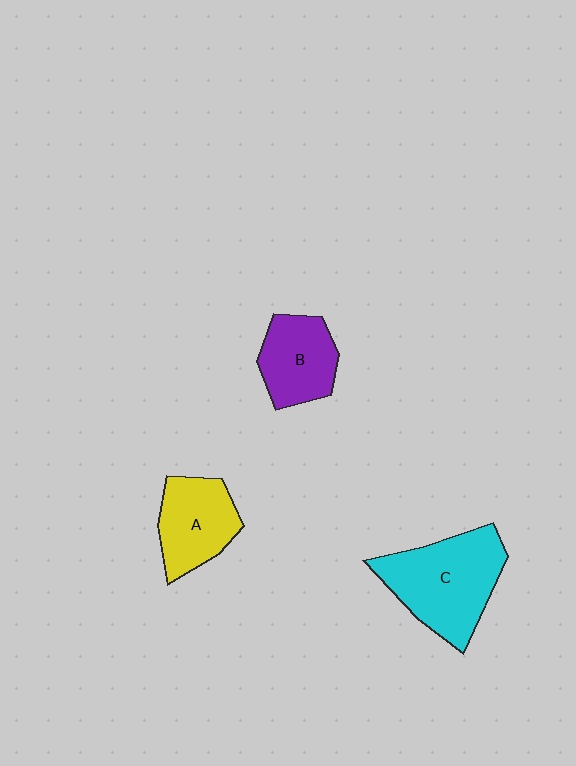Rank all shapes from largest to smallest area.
From largest to smallest: C (cyan), A (yellow), B (purple).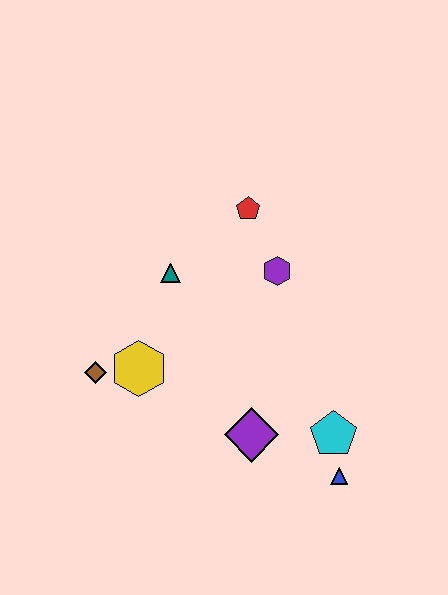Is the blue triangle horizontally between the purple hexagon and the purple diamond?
No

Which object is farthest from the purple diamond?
The red pentagon is farthest from the purple diamond.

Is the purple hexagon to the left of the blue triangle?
Yes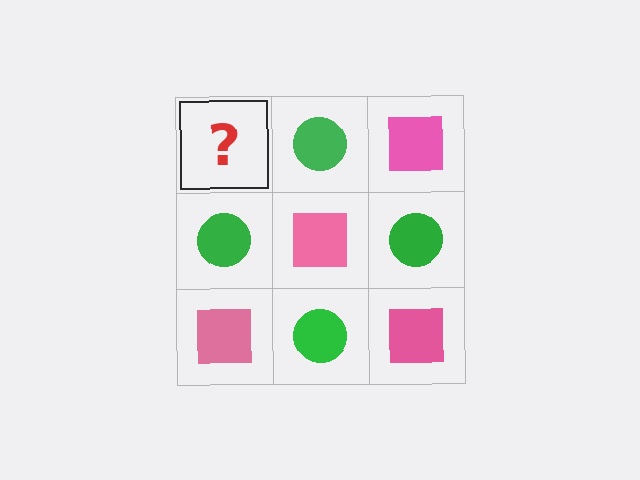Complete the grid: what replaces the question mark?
The question mark should be replaced with a pink square.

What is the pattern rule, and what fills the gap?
The rule is that it alternates pink square and green circle in a checkerboard pattern. The gap should be filled with a pink square.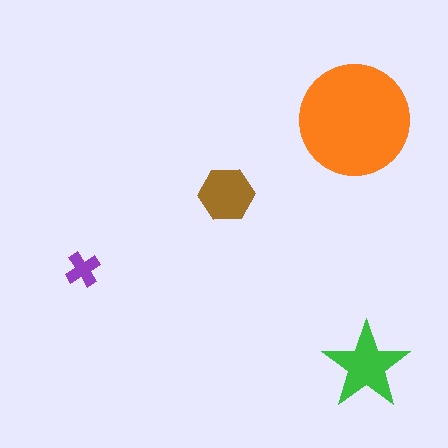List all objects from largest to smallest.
The orange circle, the green star, the brown hexagon, the purple cross.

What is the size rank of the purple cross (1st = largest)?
4th.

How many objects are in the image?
There are 4 objects in the image.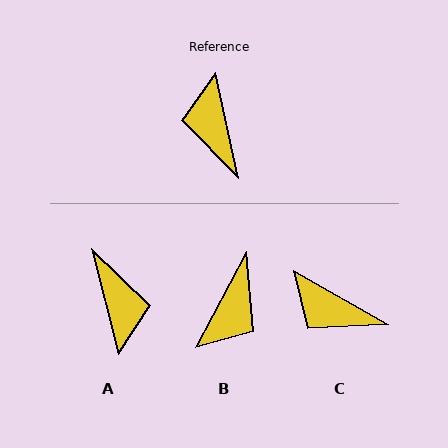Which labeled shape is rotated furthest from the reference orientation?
A, about 178 degrees away.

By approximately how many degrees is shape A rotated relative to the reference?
Approximately 178 degrees clockwise.